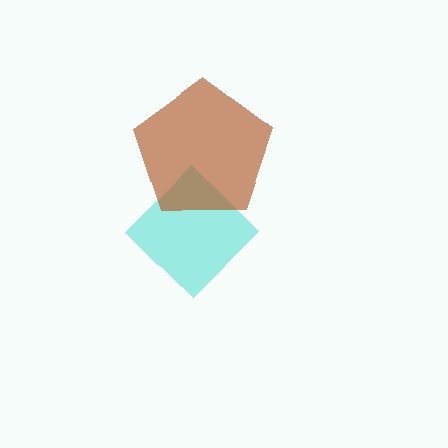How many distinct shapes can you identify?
There are 2 distinct shapes: a cyan diamond, a brown pentagon.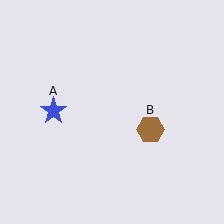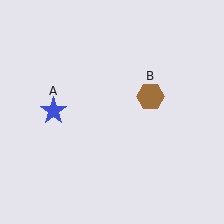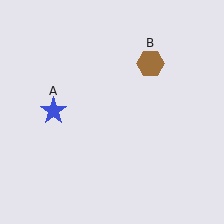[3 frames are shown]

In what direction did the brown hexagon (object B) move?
The brown hexagon (object B) moved up.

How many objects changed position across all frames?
1 object changed position: brown hexagon (object B).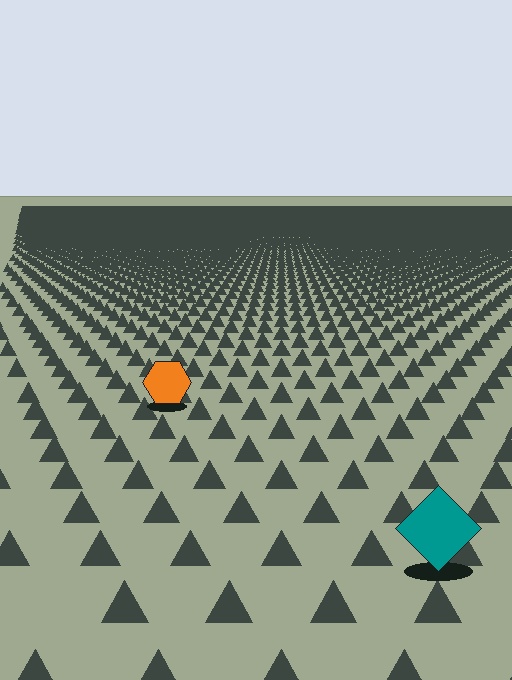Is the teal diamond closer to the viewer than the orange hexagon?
Yes. The teal diamond is closer — you can tell from the texture gradient: the ground texture is coarser near it.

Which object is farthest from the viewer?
The orange hexagon is farthest from the viewer. It appears smaller and the ground texture around it is denser.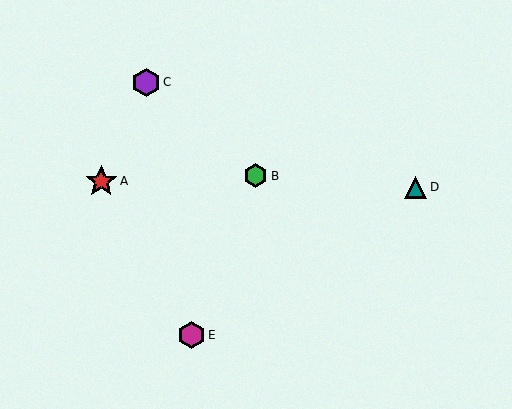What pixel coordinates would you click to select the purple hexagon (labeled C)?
Click at (146, 82) to select the purple hexagon C.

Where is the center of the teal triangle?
The center of the teal triangle is at (416, 187).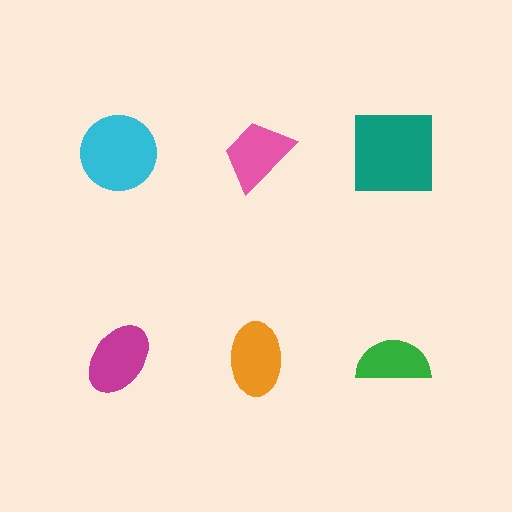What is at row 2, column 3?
A green semicircle.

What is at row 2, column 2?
An orange ellipse.